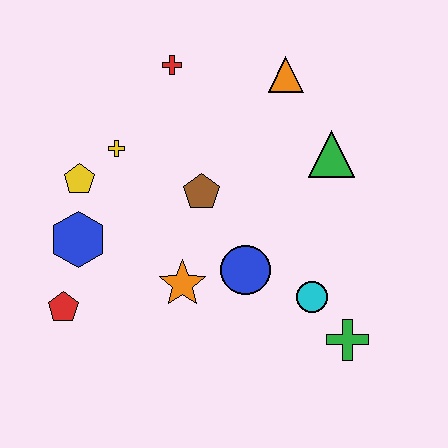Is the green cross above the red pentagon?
No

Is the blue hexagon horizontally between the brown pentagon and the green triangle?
No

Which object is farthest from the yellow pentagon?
The green cross is farthest from the yellow pentagon.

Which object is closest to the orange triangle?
The green triangle is closest to the orange triangle.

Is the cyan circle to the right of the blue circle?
Yes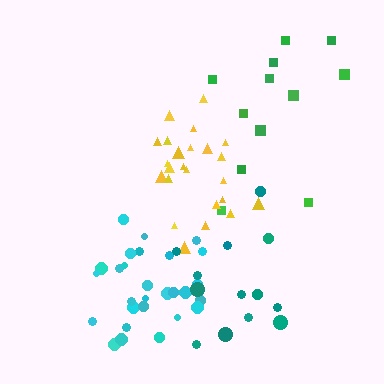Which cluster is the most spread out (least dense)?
Green.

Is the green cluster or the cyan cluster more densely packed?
Cyan.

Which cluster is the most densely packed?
Yellow.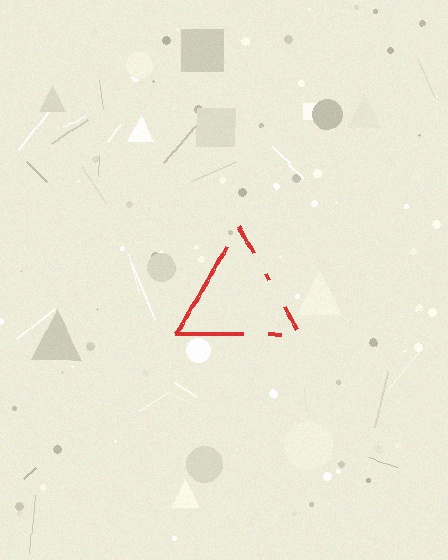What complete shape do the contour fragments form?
The contour fragments form a triangle.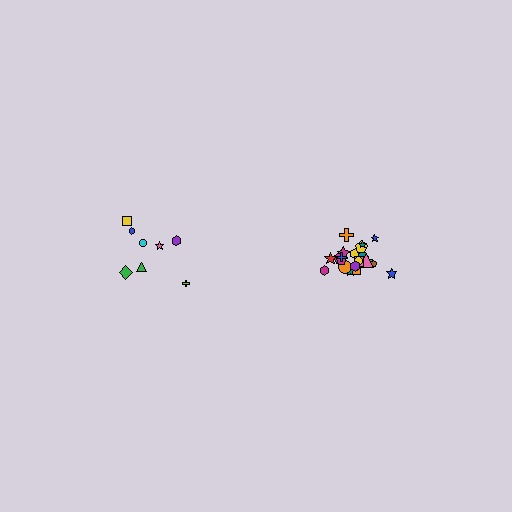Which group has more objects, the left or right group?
The right group.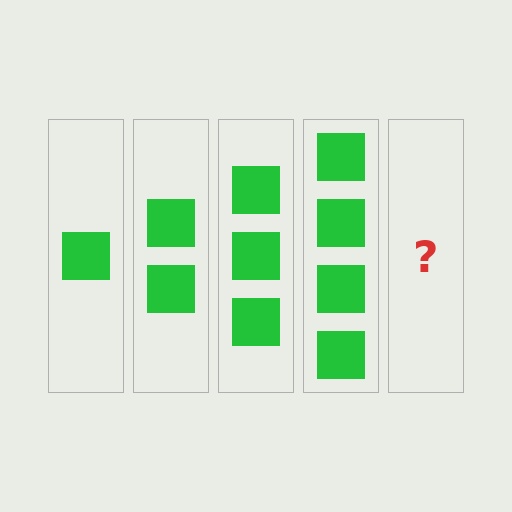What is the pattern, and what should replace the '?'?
The pattern is that each step adds one more square. The '?' should be 5 squares.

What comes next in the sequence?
The next element should be 5 squares.